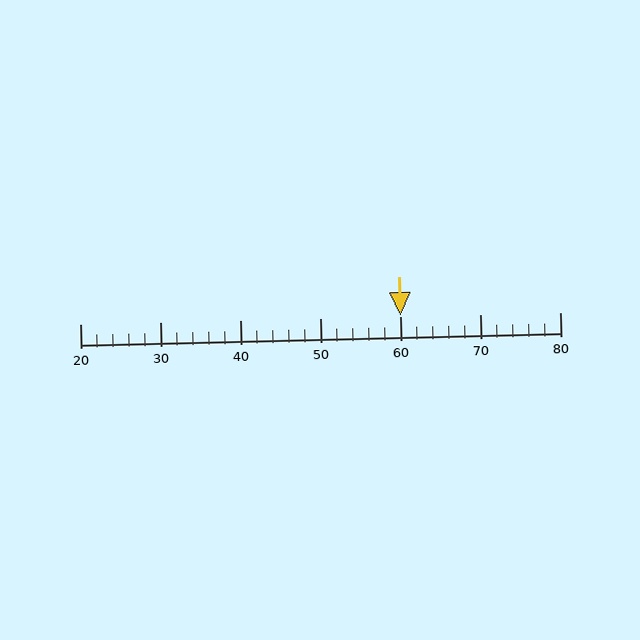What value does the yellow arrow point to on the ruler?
The yellow arrow points to approximately 60.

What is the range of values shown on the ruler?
The ruler shows values from 20 to 80.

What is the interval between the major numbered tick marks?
The major tick marks are spaced 10 units apart.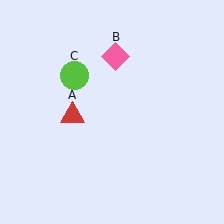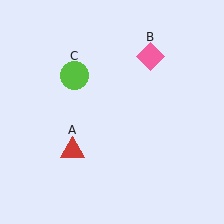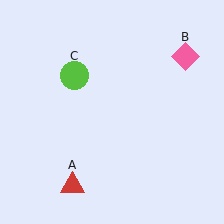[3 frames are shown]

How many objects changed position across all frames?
2 objects changed position: red triangle (object A), pink diamond (object B).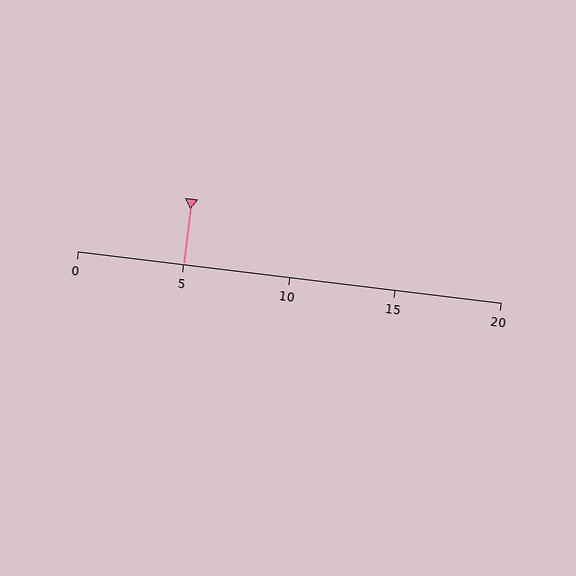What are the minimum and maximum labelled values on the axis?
The axis runs from 0 to 20.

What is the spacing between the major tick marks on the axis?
The major ticks are spaced 5 apart.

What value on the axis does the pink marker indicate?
The marker indicates approximately 5.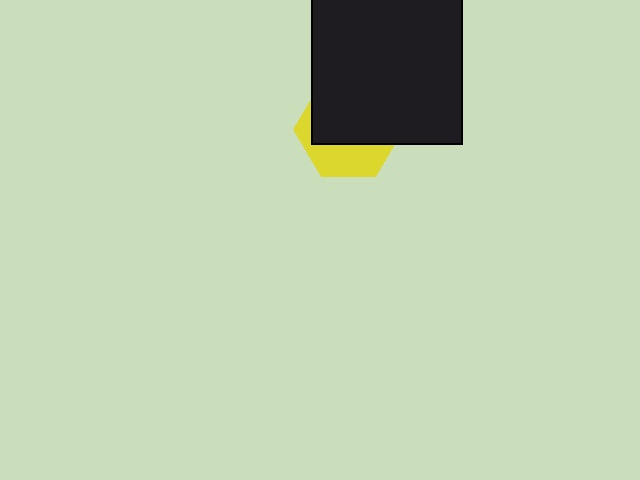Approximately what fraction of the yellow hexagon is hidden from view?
Roughly 64% of the yellow hexagon is hidden behind the black square.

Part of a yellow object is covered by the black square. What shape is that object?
It is a hexagon.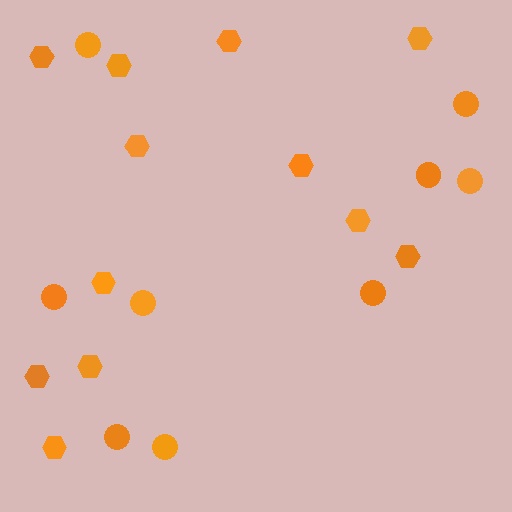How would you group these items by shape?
There are 2 groups: one group of circles (9) and one group of hexagons (12).